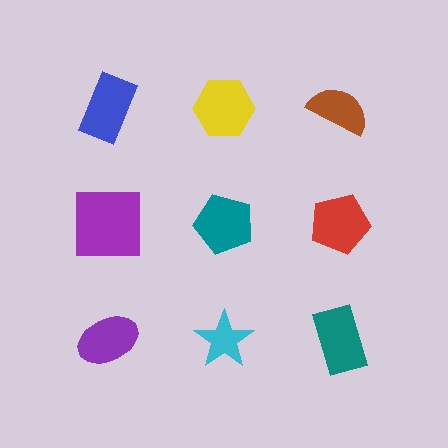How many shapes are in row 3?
3 shapes.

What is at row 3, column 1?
A purple ellipse.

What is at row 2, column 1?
A purple square.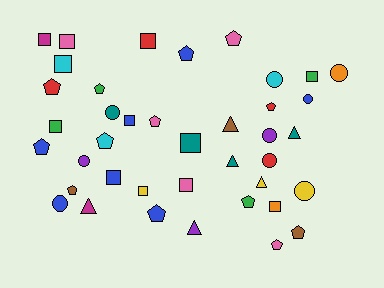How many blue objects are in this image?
There are 7 blue objects.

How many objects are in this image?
There are 40 objects.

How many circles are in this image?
There are 9 circles.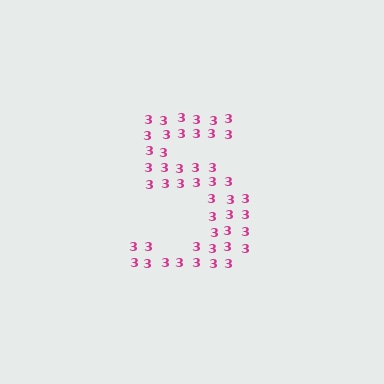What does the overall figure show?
The overall figure shows the digit 5.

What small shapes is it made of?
It is made of small digit 3's.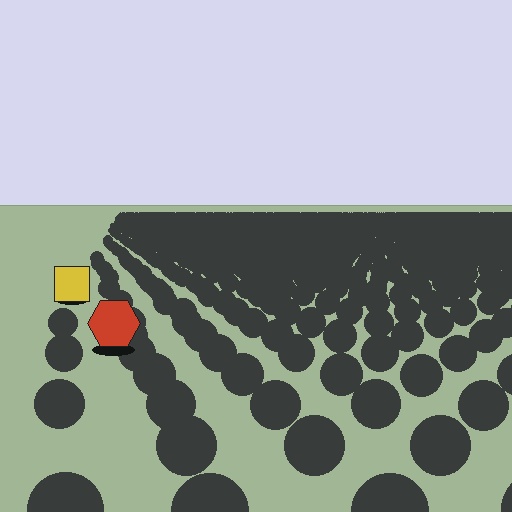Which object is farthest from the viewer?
The yellow square is farthest from the viewer. It appears smaller and the ground texture around it is denser.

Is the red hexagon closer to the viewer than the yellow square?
Yes. The red hexagon is closer — you can tell from the texture gradient: the ground texture is coarser near it.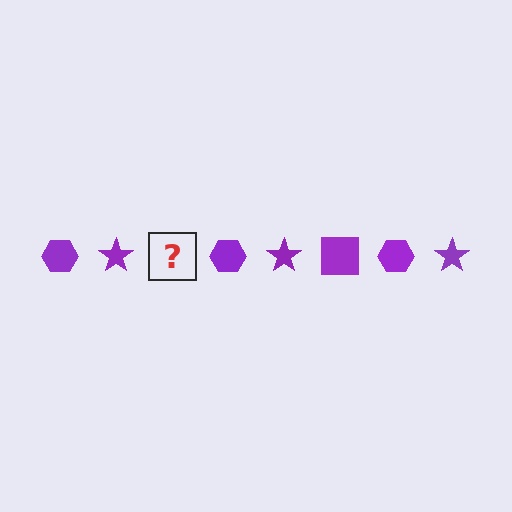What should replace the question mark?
The question mark should be replaced with a purple square.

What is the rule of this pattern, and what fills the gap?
The rule is that the pattern cycles through hexagon, star, square shapes in purple. The gap should be filled with a purple square.